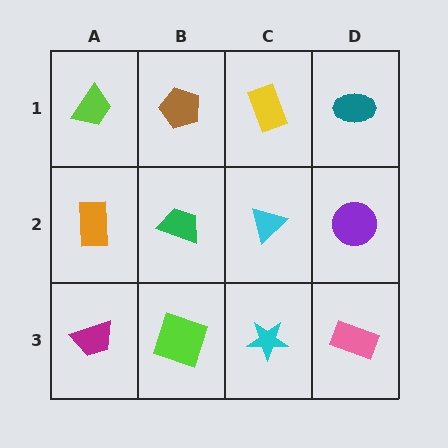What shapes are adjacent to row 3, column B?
A green trapezoid (row 2, column B), a magenta trapezoid (row 3, column A), a cyan star (row 3, column C).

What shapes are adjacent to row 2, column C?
A yellow rectangle (row 1, column C), a cyan star (row 3, column C), a green trapezoid (row 2, column B), a purple circle (row 2, column D).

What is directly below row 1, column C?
A cyan triangle.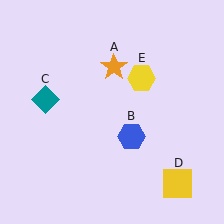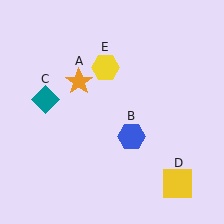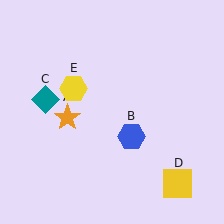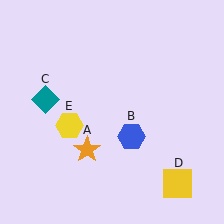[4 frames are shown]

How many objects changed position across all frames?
2 objects changed position: orange star (object A), yellow hexagon (object E).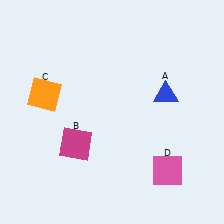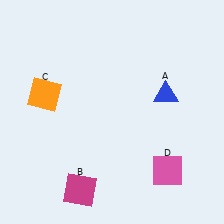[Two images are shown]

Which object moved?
The magenta square (B) moved down.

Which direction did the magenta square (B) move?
The magenta square (B) moved down.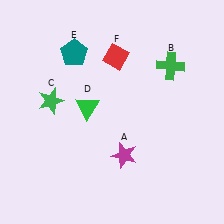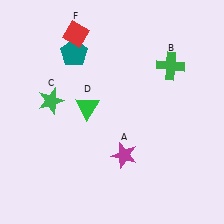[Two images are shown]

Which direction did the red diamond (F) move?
The red diamond (F) moved left.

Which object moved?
The red diamond (F) moved left.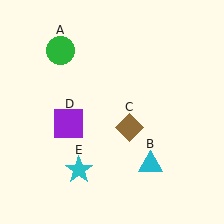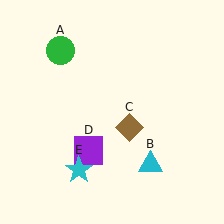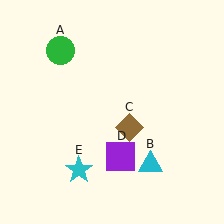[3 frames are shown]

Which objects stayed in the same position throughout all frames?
Green circle (object A) and cyan triangle (object B) and brown diamond (object C) and cyan star (object E) remained stationary.